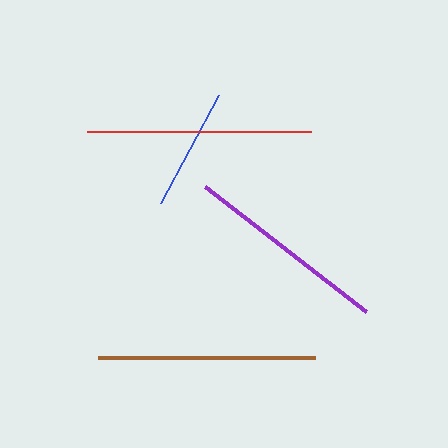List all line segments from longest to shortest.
From longest to shortest: red, brown, purple, blue.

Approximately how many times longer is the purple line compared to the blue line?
The purple line is approximately 1.7 times the length of the blue line.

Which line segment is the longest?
The red line is the longest at approximately 224 pixels.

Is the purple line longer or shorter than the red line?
The red line is longer than the purple line.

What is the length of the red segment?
The red segment is approximately 224 pixels long.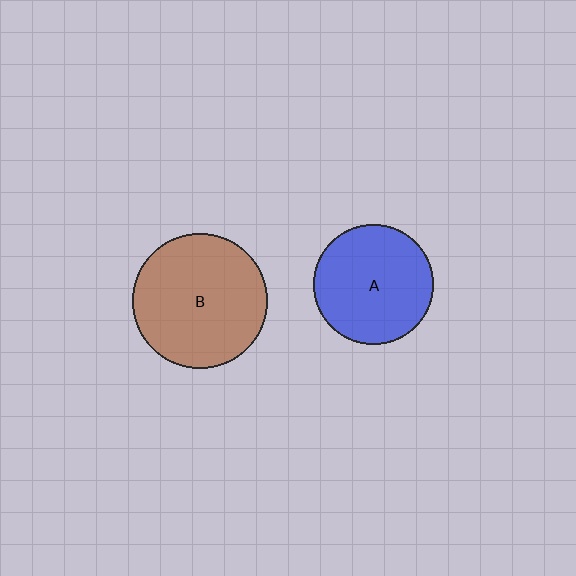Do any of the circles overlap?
No, none of the circles overlap.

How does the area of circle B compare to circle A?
Approximately 1.3 times.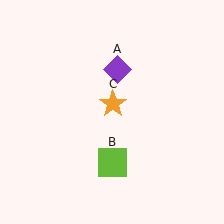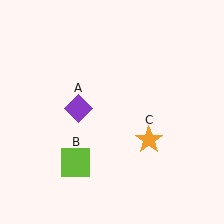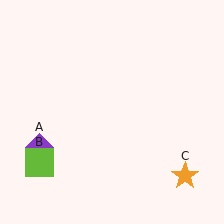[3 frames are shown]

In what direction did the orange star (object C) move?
The orange star (object C) moved down and to the right.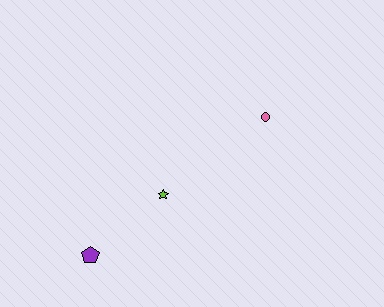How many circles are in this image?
There is 1 circle.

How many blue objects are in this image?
There are no blue objects.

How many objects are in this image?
There are 3 objects.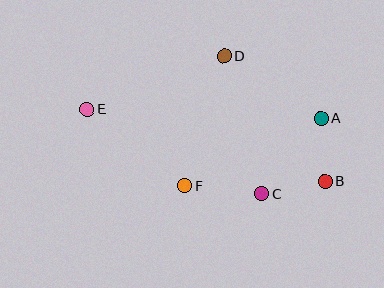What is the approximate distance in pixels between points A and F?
The distance between A and F is approximately 152 pixels.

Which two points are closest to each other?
Points A and B are closest to each other.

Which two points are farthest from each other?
Points B and E are farthest from each other.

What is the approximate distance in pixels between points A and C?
The distance between A and C is approximately 96 pixels.